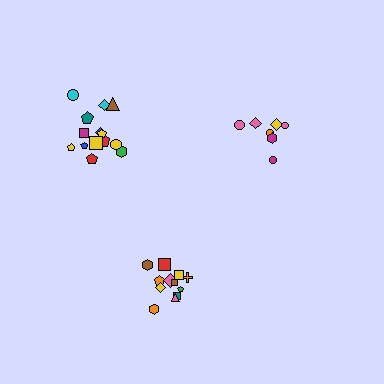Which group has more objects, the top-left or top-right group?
The top-left group.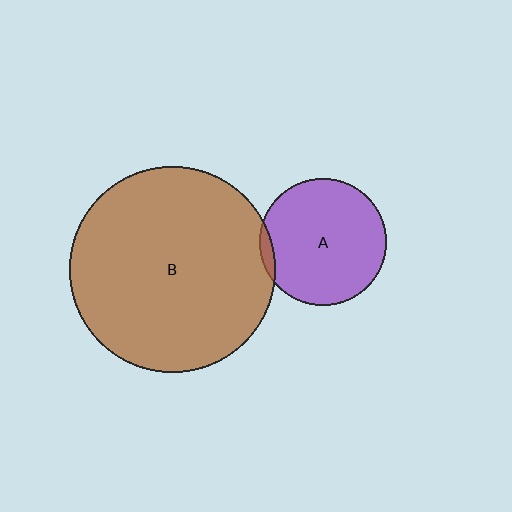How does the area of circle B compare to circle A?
Approximately 2.6 times.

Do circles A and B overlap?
Yes.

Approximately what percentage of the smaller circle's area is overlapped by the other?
Approximately 5%.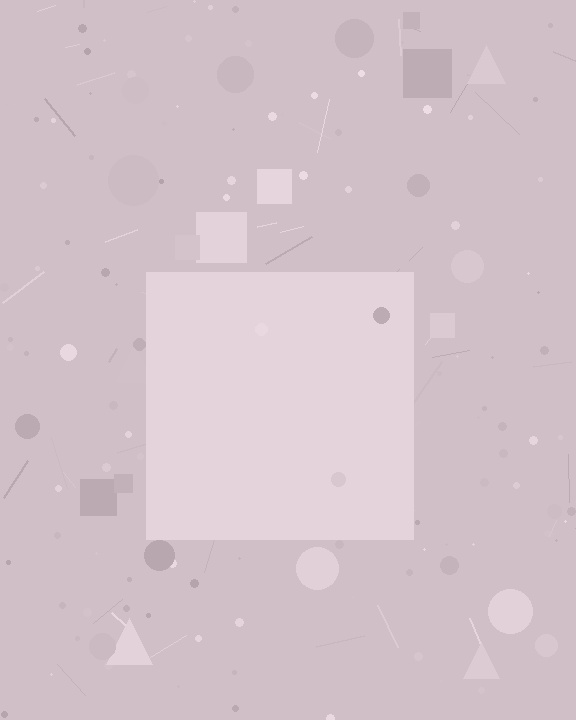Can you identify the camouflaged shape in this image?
The camouflaged shape is a square.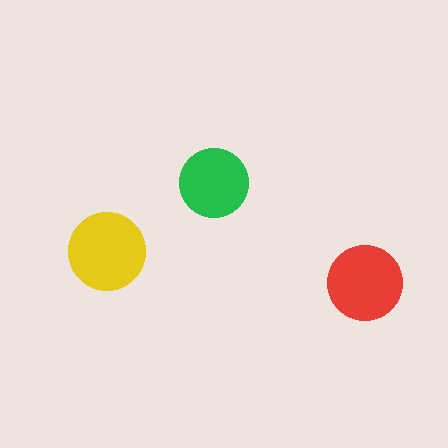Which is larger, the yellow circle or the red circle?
The yellow one.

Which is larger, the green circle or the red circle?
The red one.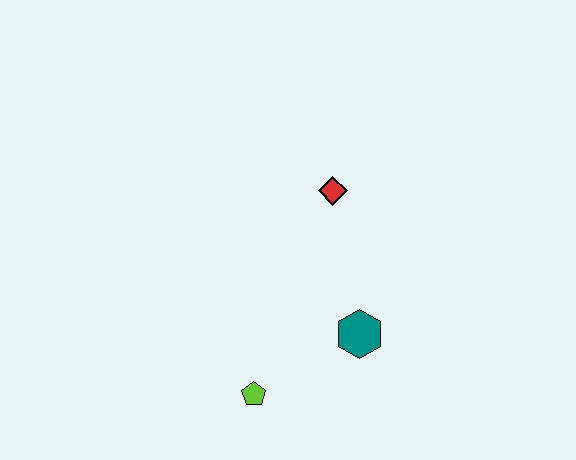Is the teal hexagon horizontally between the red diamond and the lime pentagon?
No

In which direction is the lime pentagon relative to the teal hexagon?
The lime pentagon is to the left of the teal hexagon.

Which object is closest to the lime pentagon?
The teal hexagon is closest to the lime pentagon.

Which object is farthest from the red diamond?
The lime pentagon is farthest from the red diamond.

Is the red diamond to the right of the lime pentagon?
Yes